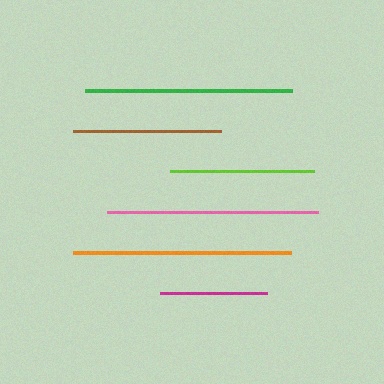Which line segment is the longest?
The orange line is the longest at approximately 218 pixels.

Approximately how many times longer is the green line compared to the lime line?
The green line is approximately 1.4 times the length of the lime line.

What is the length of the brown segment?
The brown segment is approximately 147 pixels long.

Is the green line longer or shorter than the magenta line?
The green line is longer than the magenta line.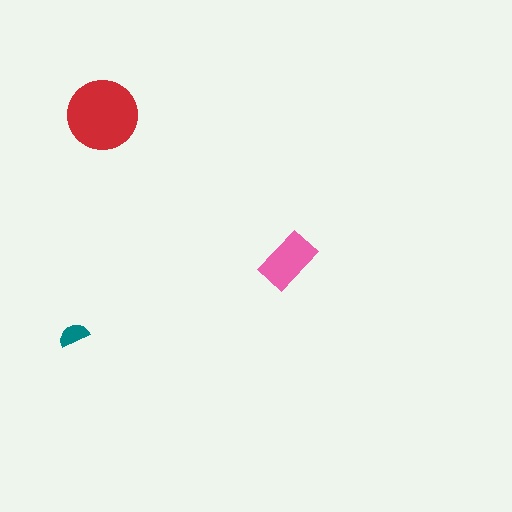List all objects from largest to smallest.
The red circle, the pink rectangle, the teal semicircle.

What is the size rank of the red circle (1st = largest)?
1st.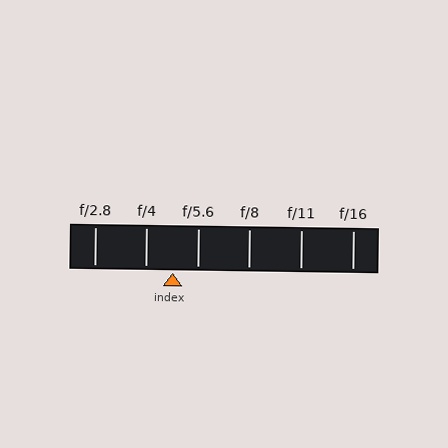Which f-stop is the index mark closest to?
The index mark is closest to f/5.6.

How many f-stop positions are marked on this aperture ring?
There are 6 f-stop positions marked.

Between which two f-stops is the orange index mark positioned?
The index mark is between f/4 and f/5.6.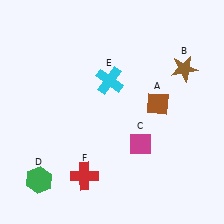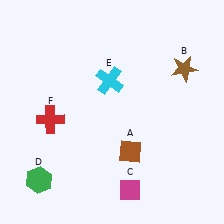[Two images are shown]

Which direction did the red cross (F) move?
The red cross (F) moved up.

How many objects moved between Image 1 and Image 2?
3 objects moved between the two images.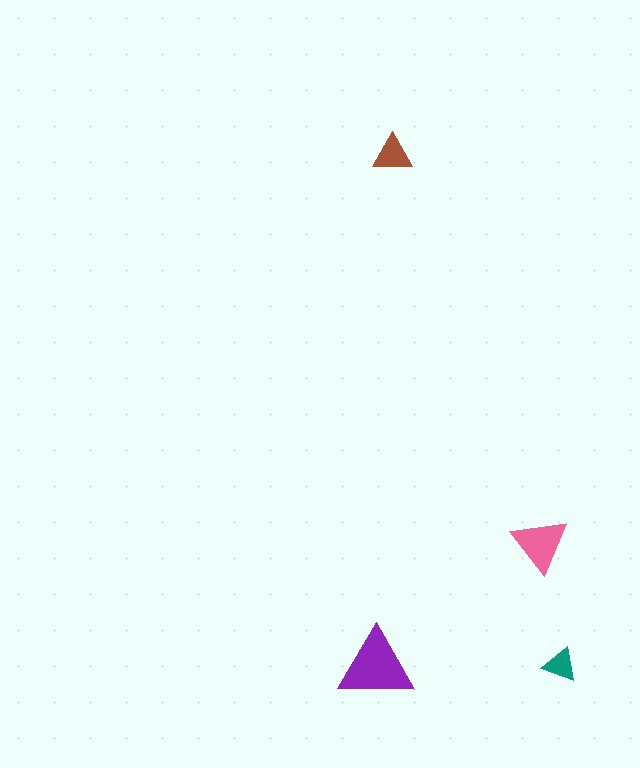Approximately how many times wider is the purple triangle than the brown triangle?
About 2 times wider.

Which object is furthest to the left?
The purple triangle is leftmost.